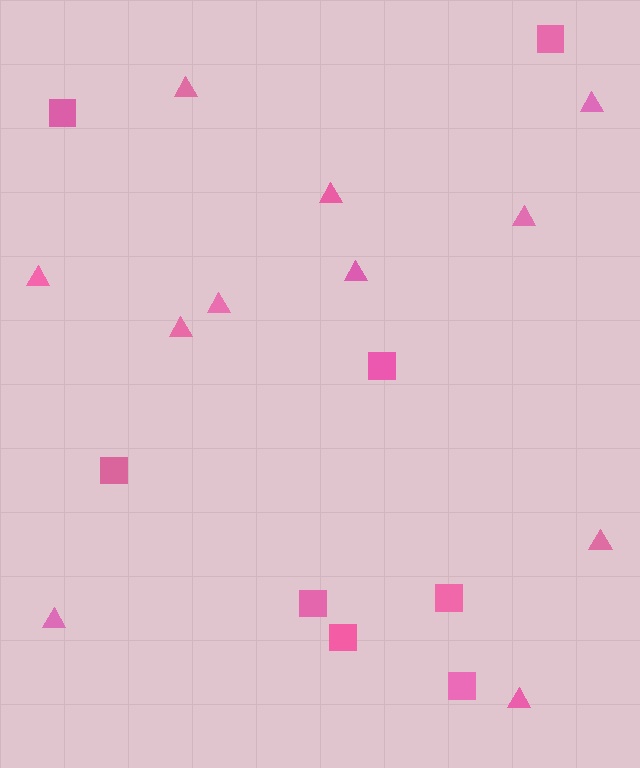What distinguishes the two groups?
There are 2 groups: one group of triangles (11) and one group of squares (8).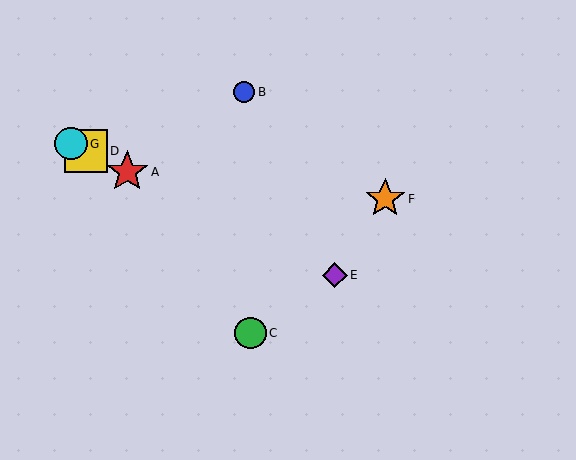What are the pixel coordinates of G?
Object G is at (71, 144).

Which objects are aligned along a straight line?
Objects A, D, E, G are aligned along a straight line.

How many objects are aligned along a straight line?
4 objects (A, D, E, G) are aligned along a straight line.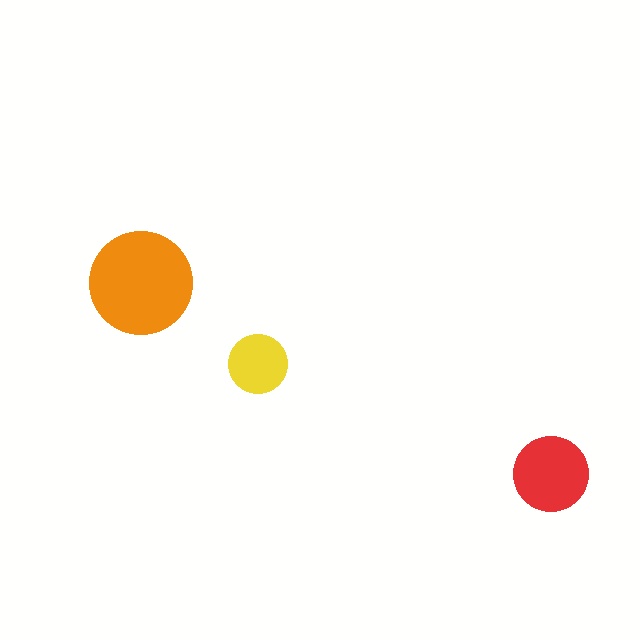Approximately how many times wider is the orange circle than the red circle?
About 1.5 times wider.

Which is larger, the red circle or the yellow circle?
The red one.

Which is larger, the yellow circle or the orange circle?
The orange one.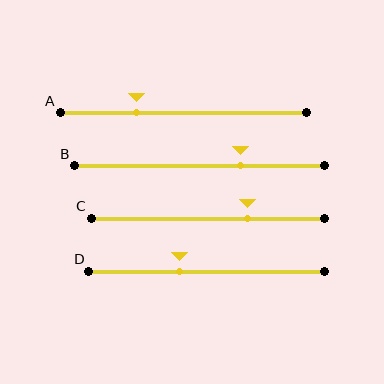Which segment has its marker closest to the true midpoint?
Segment D has its marker closest to the true midpoint.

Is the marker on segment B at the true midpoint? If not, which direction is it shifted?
No, the marker on segment B is shifted to the right by about 16% of the segment length.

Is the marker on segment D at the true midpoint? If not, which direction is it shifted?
No, the marker on segment D is shifted to the left by about 11% of the segment length.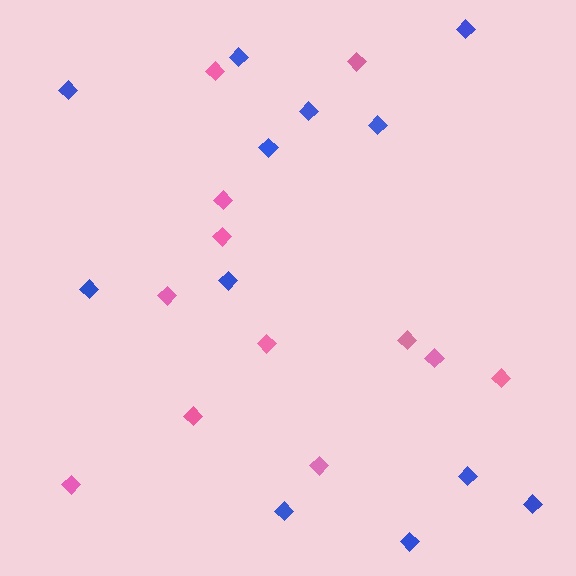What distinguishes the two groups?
There are 2 groups: one group of pink diamonds (12) and one group of blue diamonds (12).